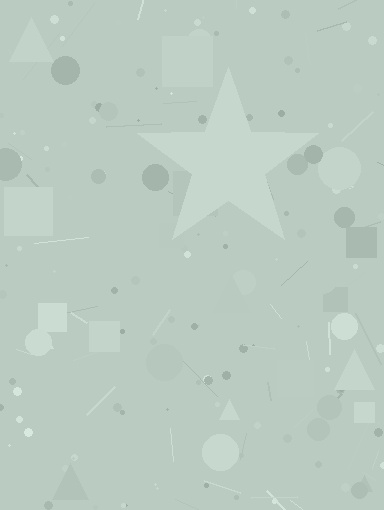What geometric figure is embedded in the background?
A star is embedded in the background.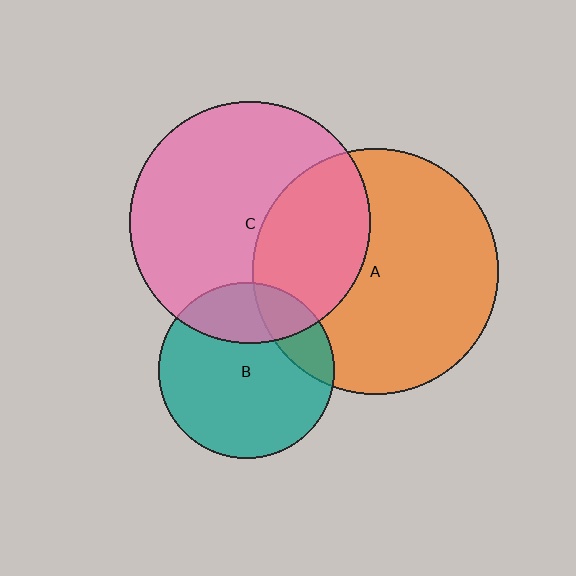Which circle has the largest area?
Circle A (orange).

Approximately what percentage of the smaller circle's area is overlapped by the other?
Approximately 25%.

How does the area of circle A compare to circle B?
Approximately 2.0 times.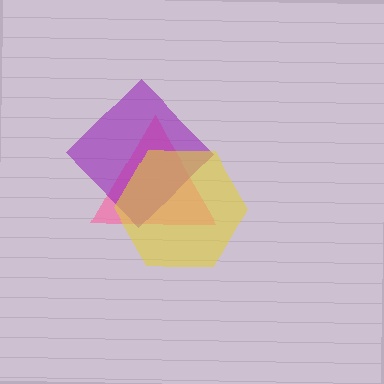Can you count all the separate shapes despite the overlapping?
Yes, there are 3 separate shapes.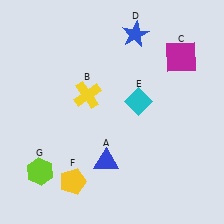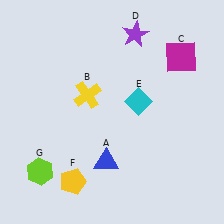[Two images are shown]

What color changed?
The star (D) changed from blue in Image 1 to purple in Image 2.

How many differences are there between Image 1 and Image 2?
There is 1 difference between the two images.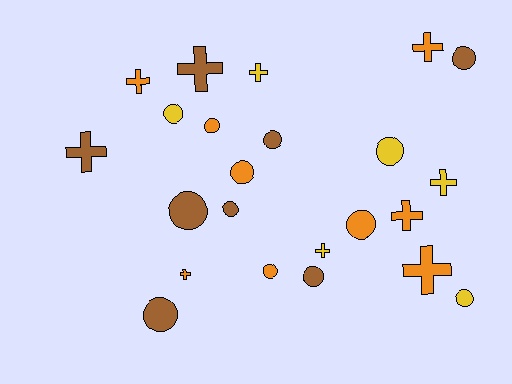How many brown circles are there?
There are 6 brown circles.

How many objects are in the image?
There are 23 objects.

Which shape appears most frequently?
Circle, with 13 objects.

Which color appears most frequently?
Orange, with 9 objects.